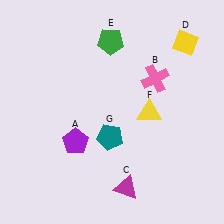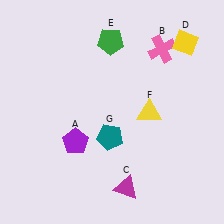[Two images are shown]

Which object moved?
The pink cross (B) moved up.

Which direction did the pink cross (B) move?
The pink cross (B) moved up.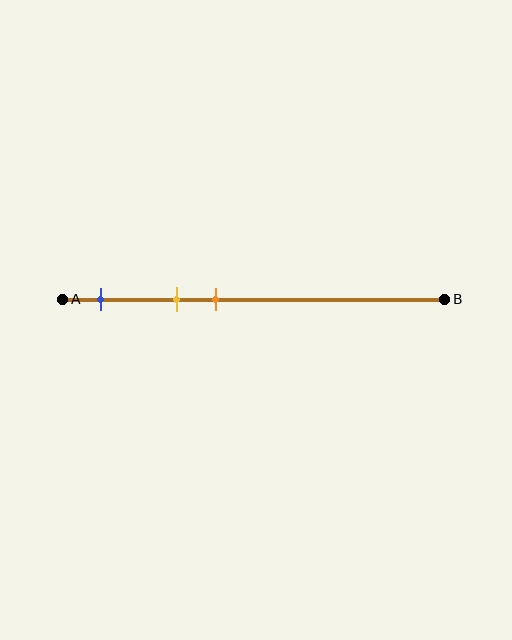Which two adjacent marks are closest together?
The yellow and orange marks are the closest adjacent pair.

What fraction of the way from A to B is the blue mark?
The blue mark is approximately 10% (0.1) of the way from A to B.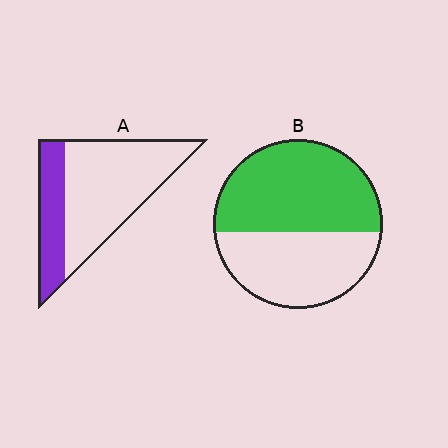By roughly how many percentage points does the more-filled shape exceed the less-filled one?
By roughly 25 percentage points (B over A).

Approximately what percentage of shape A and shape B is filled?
A is approximately 30% and B is approximately 55%.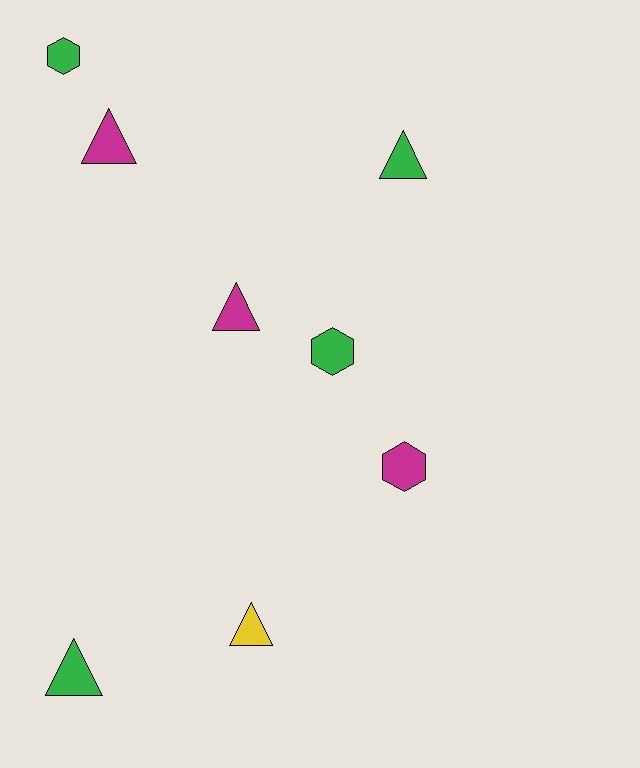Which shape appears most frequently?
Triangle, with 5 objects.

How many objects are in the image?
There are 8 objects.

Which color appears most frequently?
Green, with 4 objects.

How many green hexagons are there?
There are 2 green hexagons.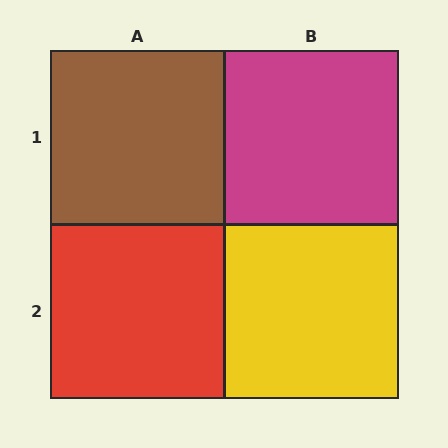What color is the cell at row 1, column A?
Brown.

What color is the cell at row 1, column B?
Magenta.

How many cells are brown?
1 cell is brown.